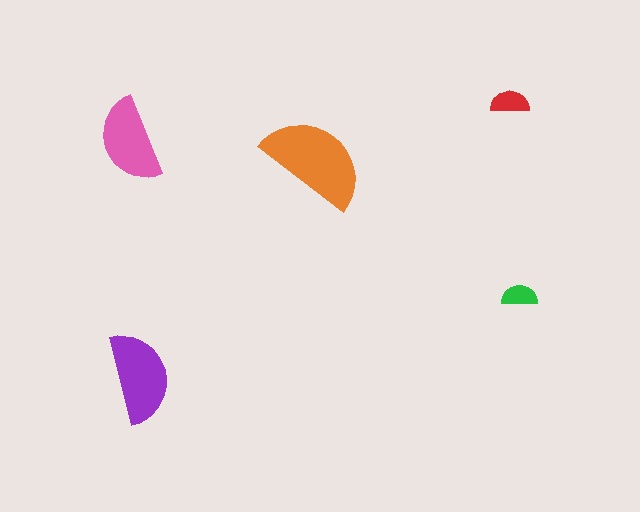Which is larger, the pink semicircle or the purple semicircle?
The purple one.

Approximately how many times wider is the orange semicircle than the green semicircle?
About 3 times wider.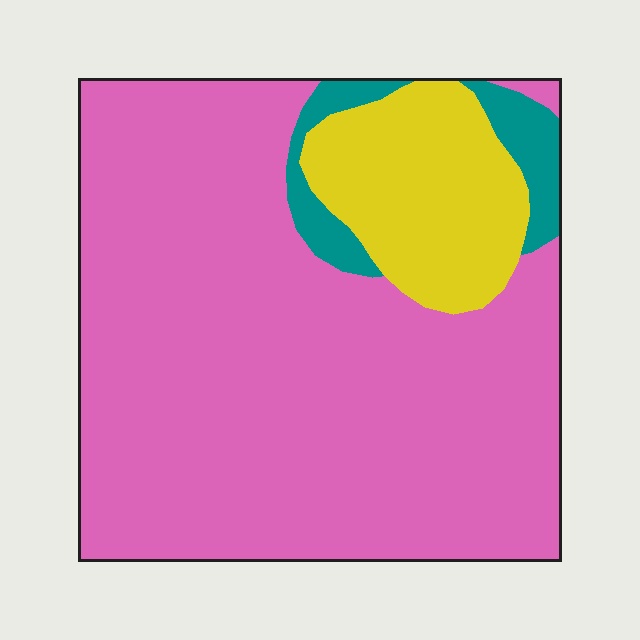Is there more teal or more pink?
Pink.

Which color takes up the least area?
Teal, at roughly 5%.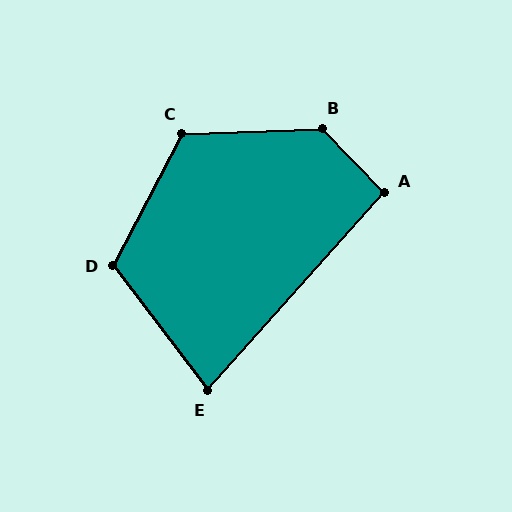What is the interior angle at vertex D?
Approximately 116 degrees (obtuse).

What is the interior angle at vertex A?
Approximately 94 degrees (approximately right).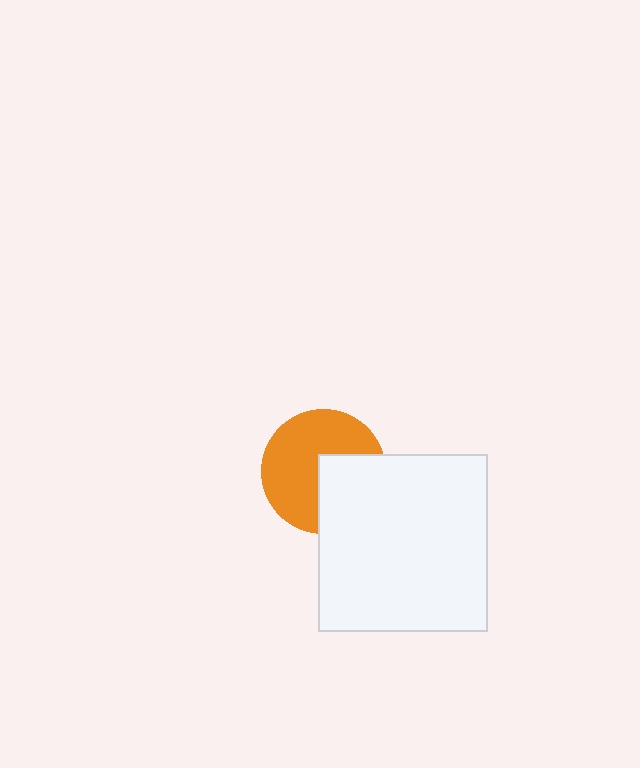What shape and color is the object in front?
The object in front is a white rectangle.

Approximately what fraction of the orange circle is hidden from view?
Roughly 38% of the orange circle is hidden behind the white rectangle.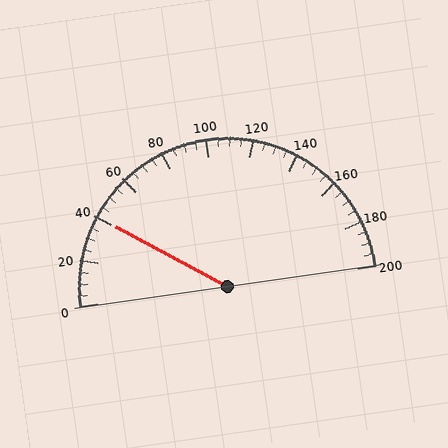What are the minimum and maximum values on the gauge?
The gauge ranges from 0 to 200.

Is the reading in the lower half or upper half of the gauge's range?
The reading is in the lower half of the range (0 to 200).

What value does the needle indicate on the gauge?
The needle indicates approximately 40.